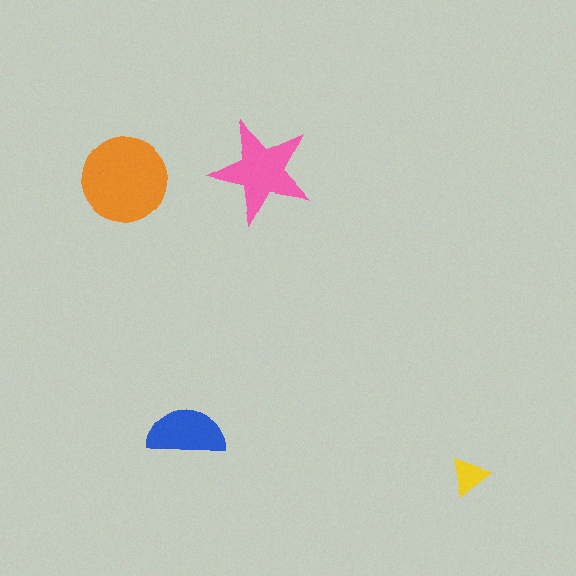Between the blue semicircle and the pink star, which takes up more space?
The pink star.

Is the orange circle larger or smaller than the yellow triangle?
Larger.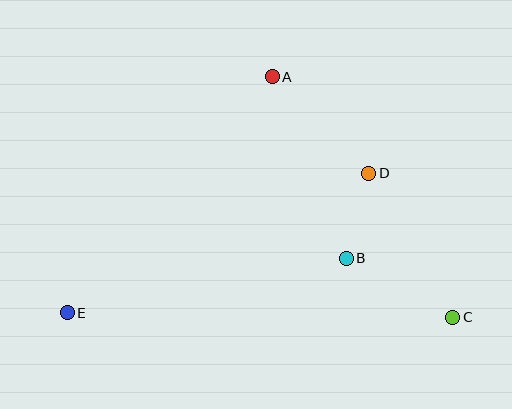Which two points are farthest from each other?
Points C and E are farthest from each other.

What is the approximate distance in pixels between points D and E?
The distance between D and E is approximately 332 pixels.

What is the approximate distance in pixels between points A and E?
The distance between A and E is approximately 312 pixels.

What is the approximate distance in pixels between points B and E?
The distance between B and E is approximately 284 pixels.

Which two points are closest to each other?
Points B and D are closest to each other.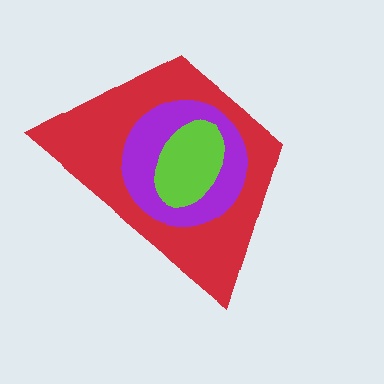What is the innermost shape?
The lime ellipse.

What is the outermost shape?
The red trapezoid.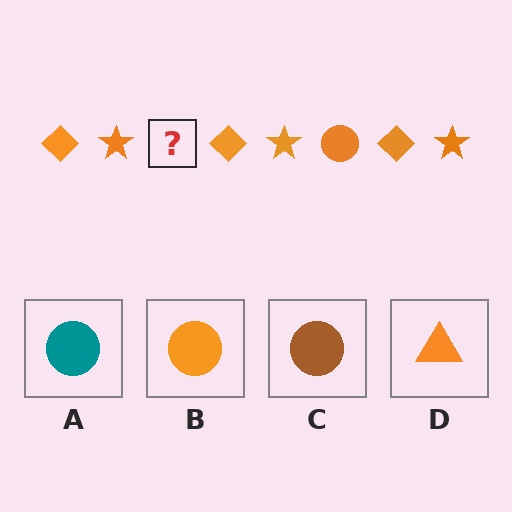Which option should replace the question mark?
Option B.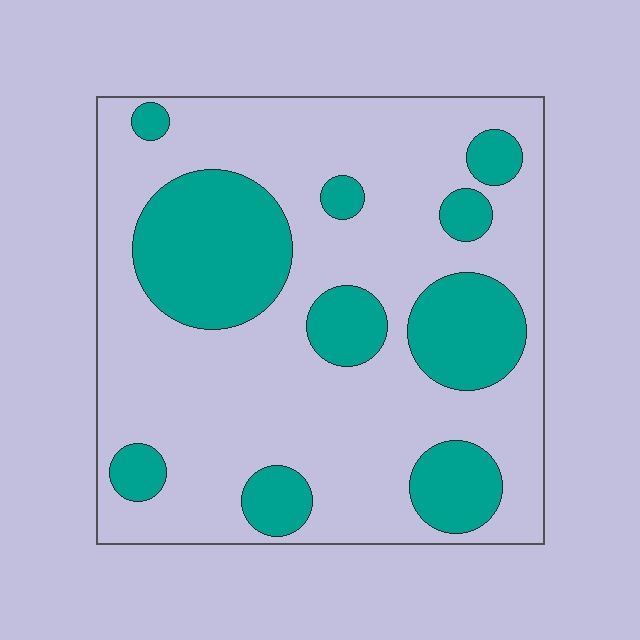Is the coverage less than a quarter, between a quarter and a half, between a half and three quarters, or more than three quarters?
Between a quarter and a half.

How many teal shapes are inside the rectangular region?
10.